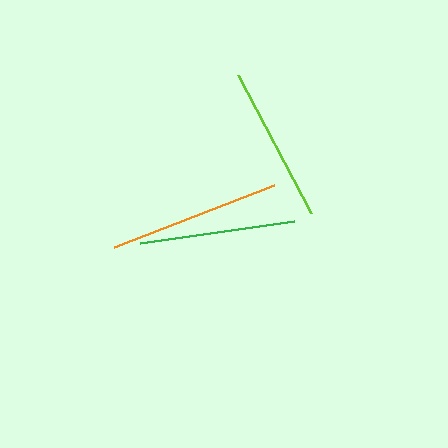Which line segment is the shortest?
The green line is the shortest at approximately 155 pixels.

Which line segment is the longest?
The orange line is the longest at approximately 171 pixels.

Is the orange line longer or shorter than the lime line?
The orange line is longer than the lime line.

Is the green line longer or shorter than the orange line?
The orange line is longer than the green line.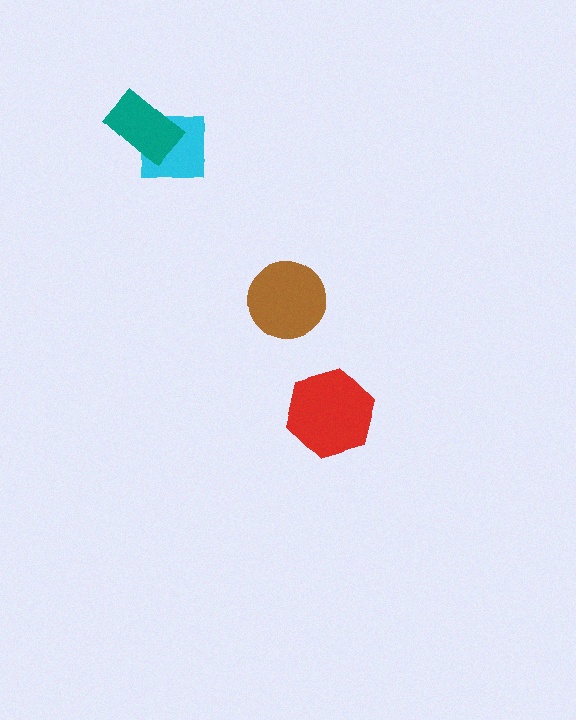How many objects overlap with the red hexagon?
0 objects overlap with the red hexagon.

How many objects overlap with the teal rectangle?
1 object overlaps with the teal rectangle.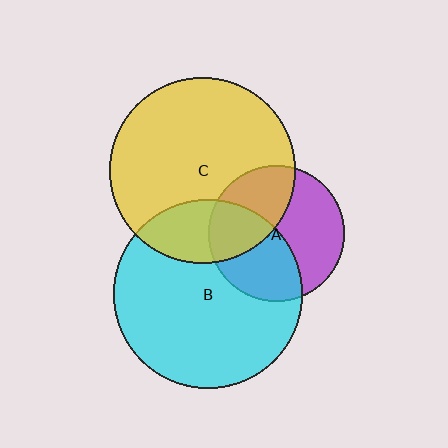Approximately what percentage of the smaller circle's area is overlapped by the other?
Approximately 40%.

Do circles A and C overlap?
Yes.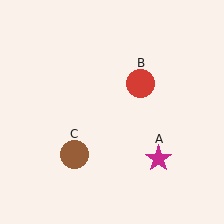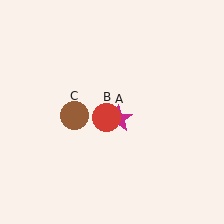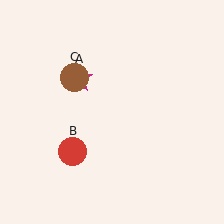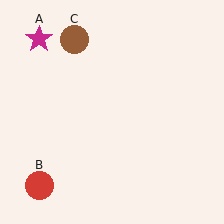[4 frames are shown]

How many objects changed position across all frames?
3 objects changed position: magenta star (object A), red circle (object B), brown circle (object C).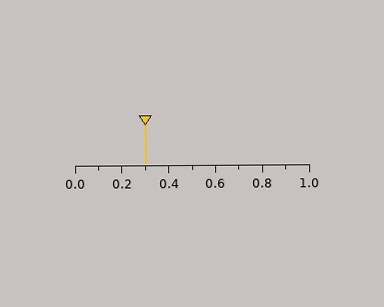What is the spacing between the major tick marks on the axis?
The major ticks are spaced 0.2 apart.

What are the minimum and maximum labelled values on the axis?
The axis runs from 0.0 to 1.0.